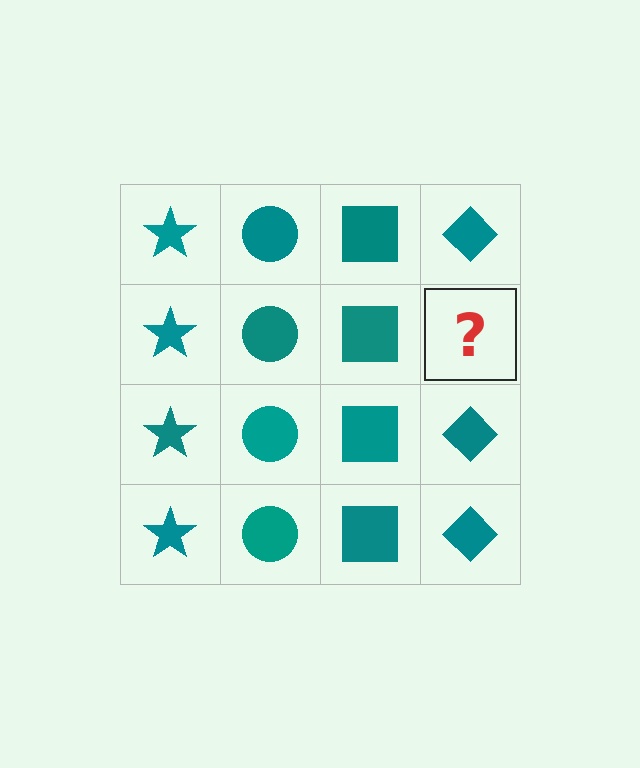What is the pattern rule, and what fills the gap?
The rule is that each column has a consistent shape. The gap should be filled with a teal diamond.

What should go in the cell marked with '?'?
The missing cell should contain a teal diamond.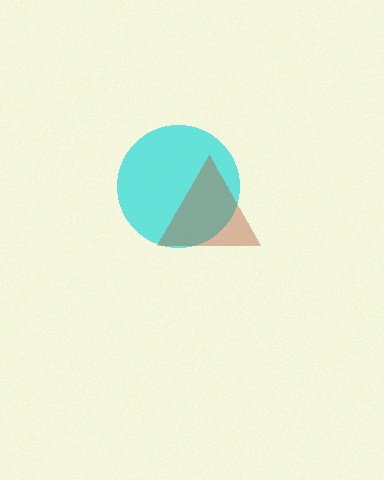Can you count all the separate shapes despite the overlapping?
Yes, there are 2 separate shapes.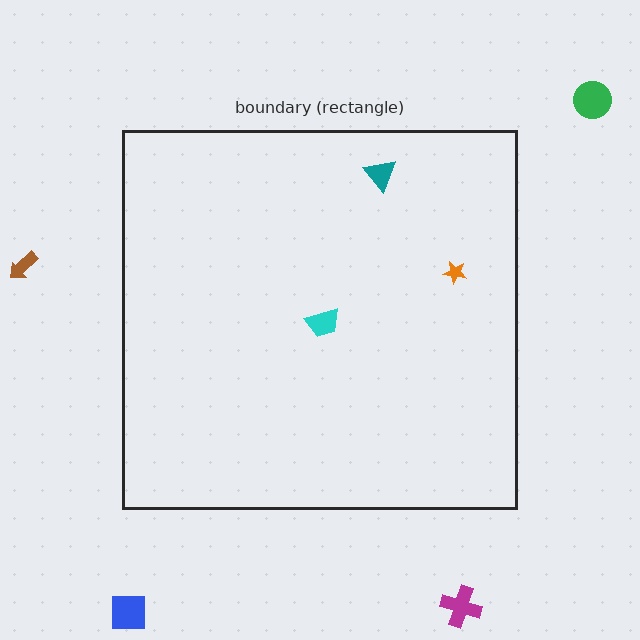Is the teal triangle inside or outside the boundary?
Inside.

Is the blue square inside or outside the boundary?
Outside.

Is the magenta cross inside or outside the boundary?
Outside.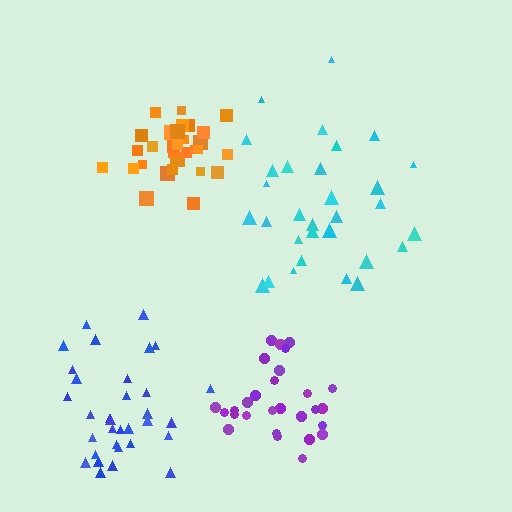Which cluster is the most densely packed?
Orange.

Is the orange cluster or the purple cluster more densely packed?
Orange.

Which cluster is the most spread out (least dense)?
Cyan.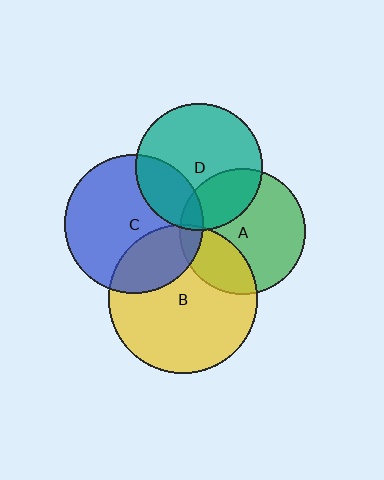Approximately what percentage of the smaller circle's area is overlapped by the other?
Approximately 25%.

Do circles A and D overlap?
Yes.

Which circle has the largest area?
Circle B (yellow).